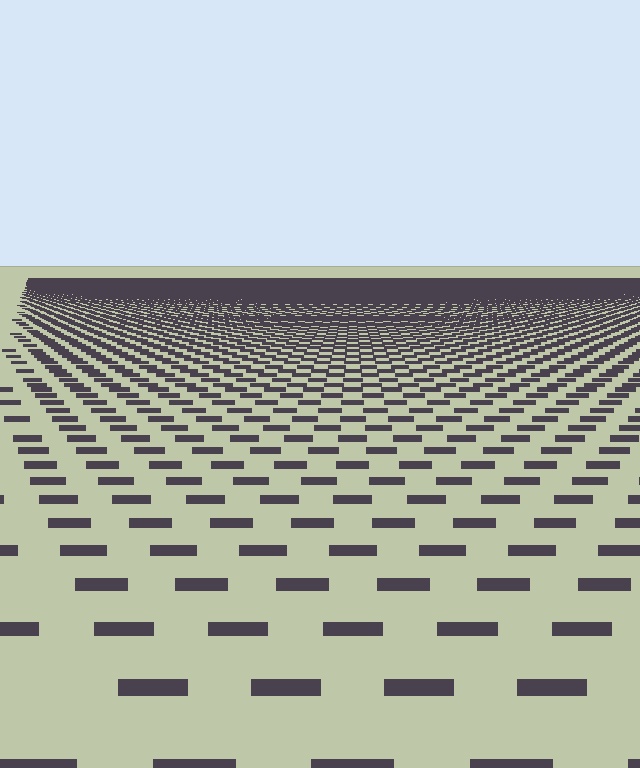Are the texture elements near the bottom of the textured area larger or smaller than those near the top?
Larger. Near the bottom, elements are closer to the viewer and appear at a bigger on-screen size.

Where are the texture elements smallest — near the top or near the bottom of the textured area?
Near the top.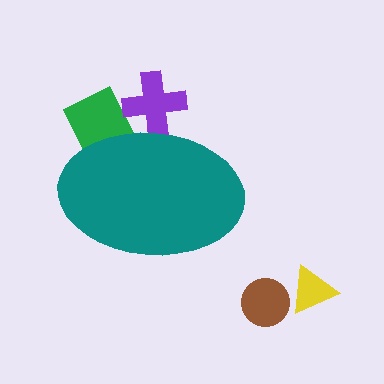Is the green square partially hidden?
Yes, the green square is partially hidden behind the teal ellipse.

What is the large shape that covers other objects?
A teal ellipse.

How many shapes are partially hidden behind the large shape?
2 shapes are partially hidden.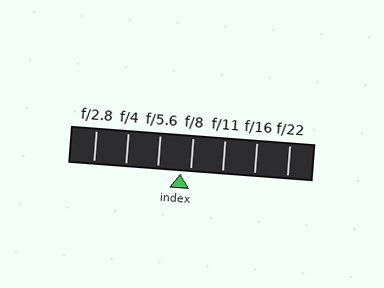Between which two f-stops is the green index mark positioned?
The index mark is between f/5.6 and f/8.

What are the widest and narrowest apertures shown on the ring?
The widest aperture shown is f/2.8 and the narrowest is f/22.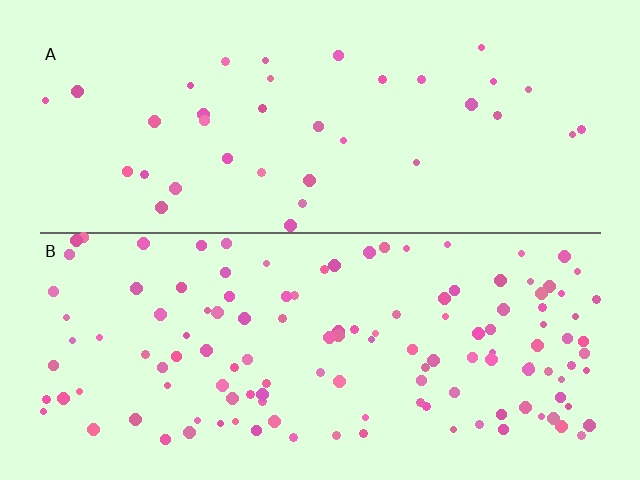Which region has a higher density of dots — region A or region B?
B (the bottom).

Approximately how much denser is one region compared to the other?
Approximately 3.5× — region B over region A.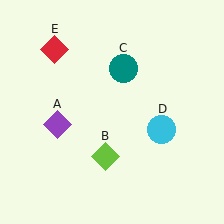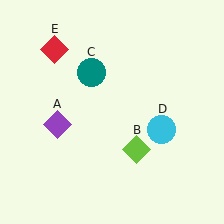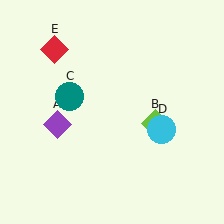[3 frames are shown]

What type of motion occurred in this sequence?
The lime diamond (object B), teal circle (object C) rotated counterclockwise around the center of the scene.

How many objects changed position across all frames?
2 objects changed position: lime diamond (object B), teal circle (object C).